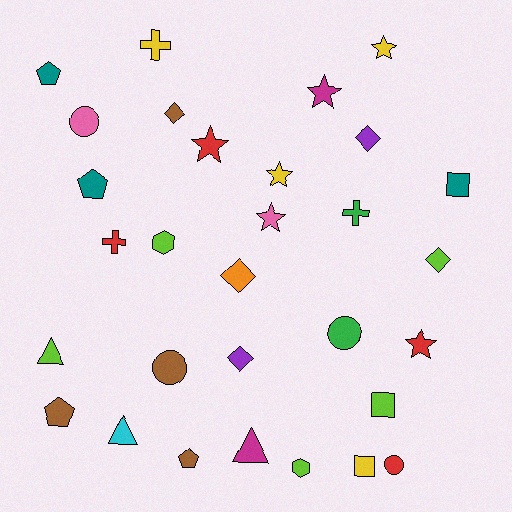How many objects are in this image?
There are 30 objects.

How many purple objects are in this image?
There are 2 purple objects.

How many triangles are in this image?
There are 3 triangles.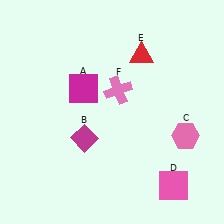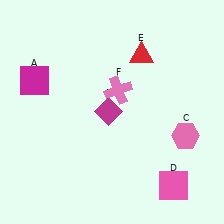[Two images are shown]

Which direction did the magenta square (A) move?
The magenta square (A) moved left.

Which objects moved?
The objects that moved are: the magenta square (A), the magenta diamond (B).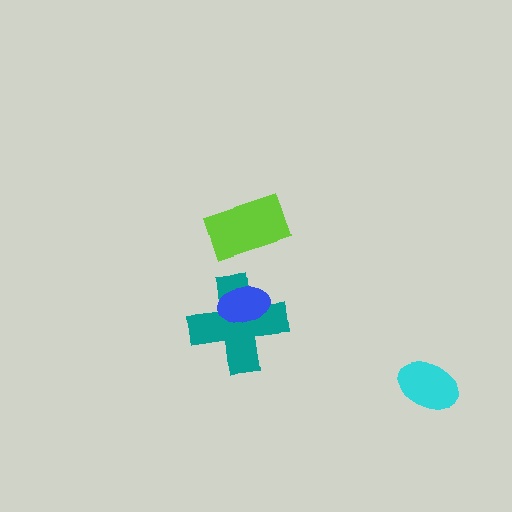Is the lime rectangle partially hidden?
No, no other shape covers it.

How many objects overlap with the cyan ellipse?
0 objects overlap with the cyan ellipse.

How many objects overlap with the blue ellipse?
1 object overlaps with the blue ellipse.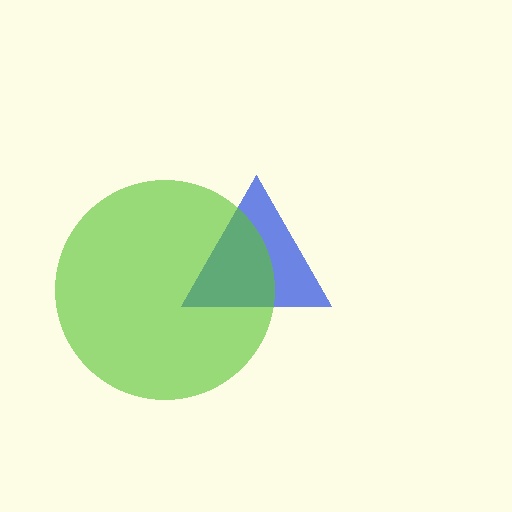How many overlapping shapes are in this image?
There are 2 overlapping shapes in the image.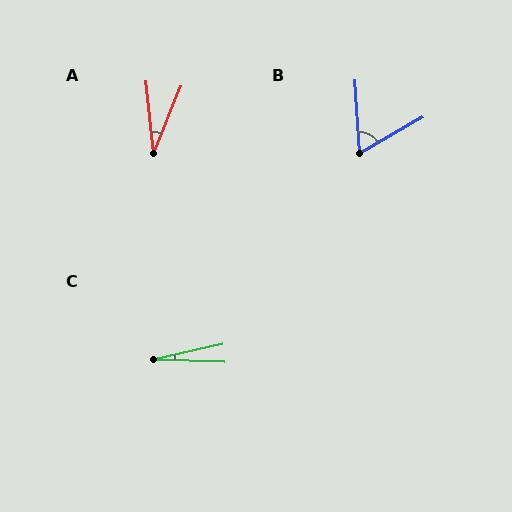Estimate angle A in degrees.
Approximately 28 degrees.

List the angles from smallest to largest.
C (15°), A (28°), B (63°).